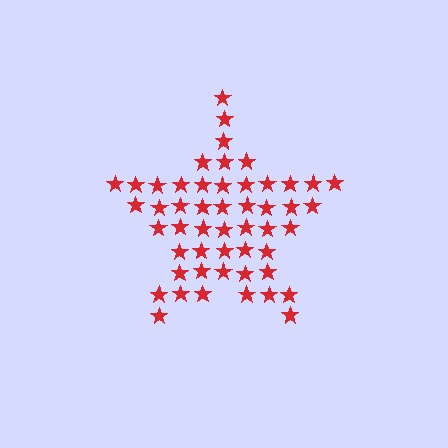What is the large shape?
The large shape is a star.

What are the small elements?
The small elements are stars.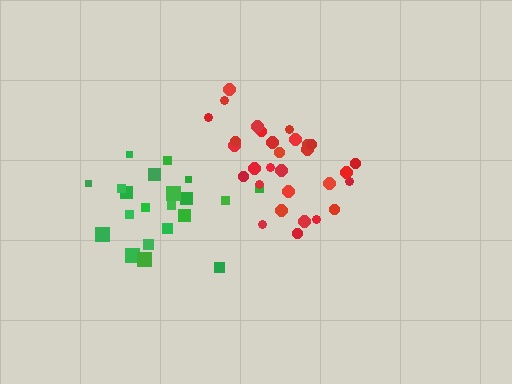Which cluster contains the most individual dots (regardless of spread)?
Red (30).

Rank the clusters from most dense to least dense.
red, green.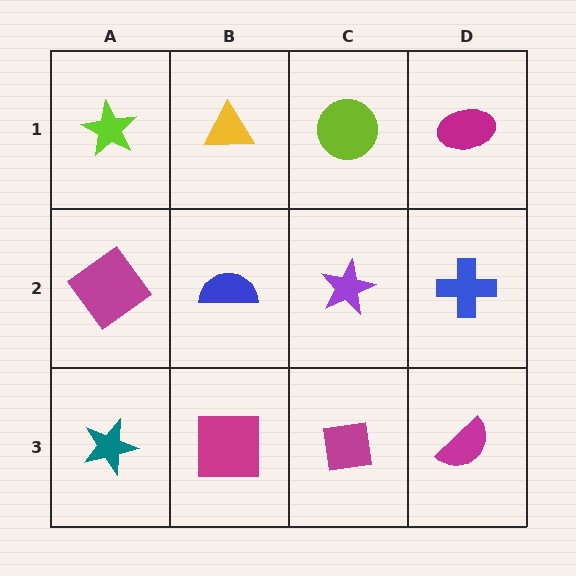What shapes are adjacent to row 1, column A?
A magenta diamond (row 2, column A), a yellow triangle (row 1, column B).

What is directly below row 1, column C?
A purple star.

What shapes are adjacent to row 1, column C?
A purple star (row 2, column C), a yellow triangle (row 1, column B), a magenta ellipse (row 1, column D).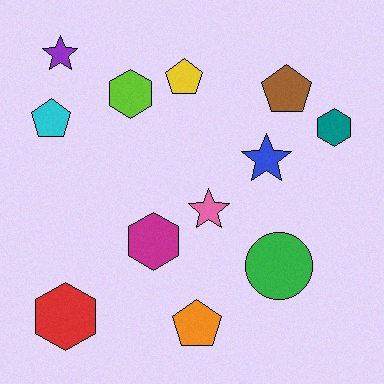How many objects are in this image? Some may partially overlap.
There are 12 objects.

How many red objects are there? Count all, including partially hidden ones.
There is 1 red object.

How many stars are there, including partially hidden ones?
There are 3 stars.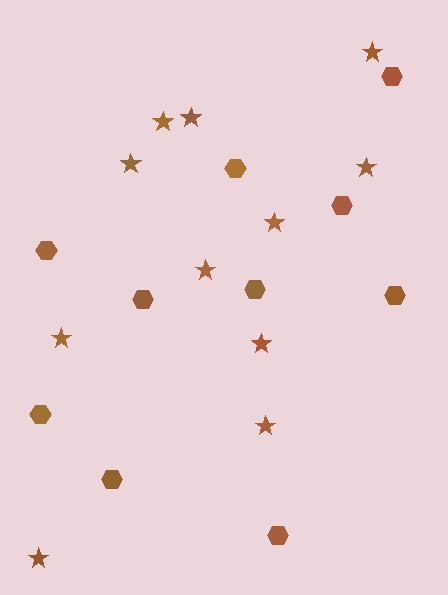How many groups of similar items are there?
There are 2 groups: one group of stars (11) and one group of hexagons (10).